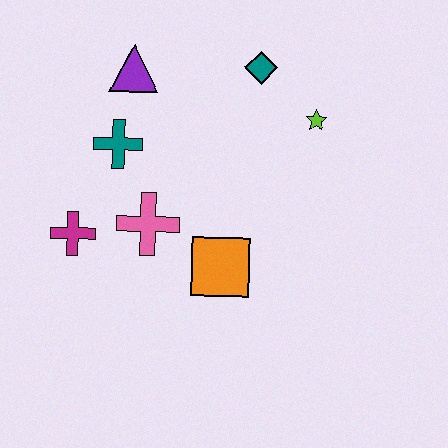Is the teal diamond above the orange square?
Yes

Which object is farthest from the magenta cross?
The lime star is farthest from the magenta cross.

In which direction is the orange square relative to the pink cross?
The orange square is to the right of the pink cross.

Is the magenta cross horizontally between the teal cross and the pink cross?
No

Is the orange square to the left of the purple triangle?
No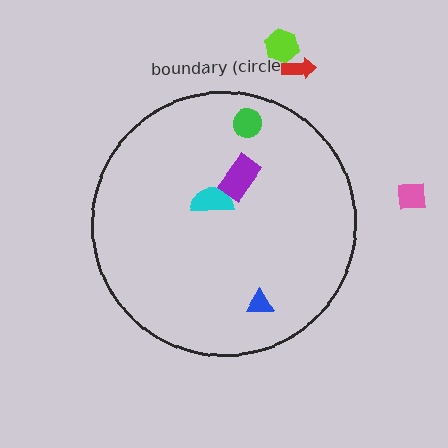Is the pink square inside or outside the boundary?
Outside.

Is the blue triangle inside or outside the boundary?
Inside.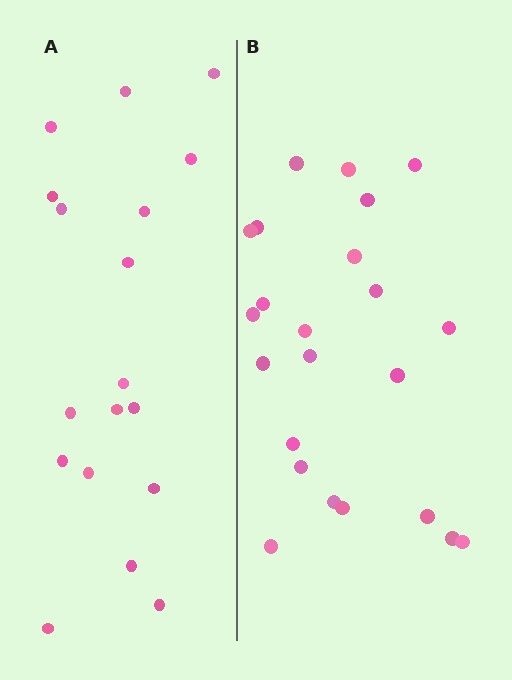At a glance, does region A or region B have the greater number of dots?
Region B (the right region) has more dots.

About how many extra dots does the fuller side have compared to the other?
Region B has about 5 more dots than region A.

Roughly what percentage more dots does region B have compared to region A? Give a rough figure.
About 30% more.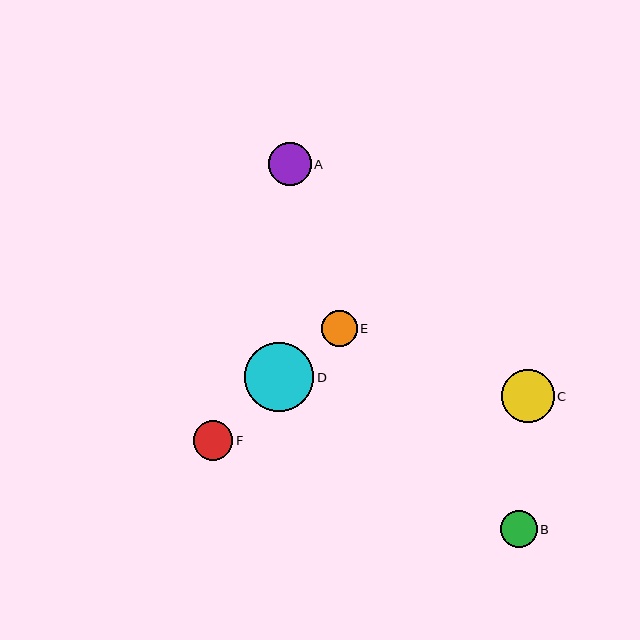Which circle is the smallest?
Circle E is the smallest with a size of approximately 36 pixels.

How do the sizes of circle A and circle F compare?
Circle A and circle F are approximately the same size.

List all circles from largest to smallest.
From largest to smallest: D, C, A, F, B, E.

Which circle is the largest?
Circle D is the largest with a size of approximately 70 pixels.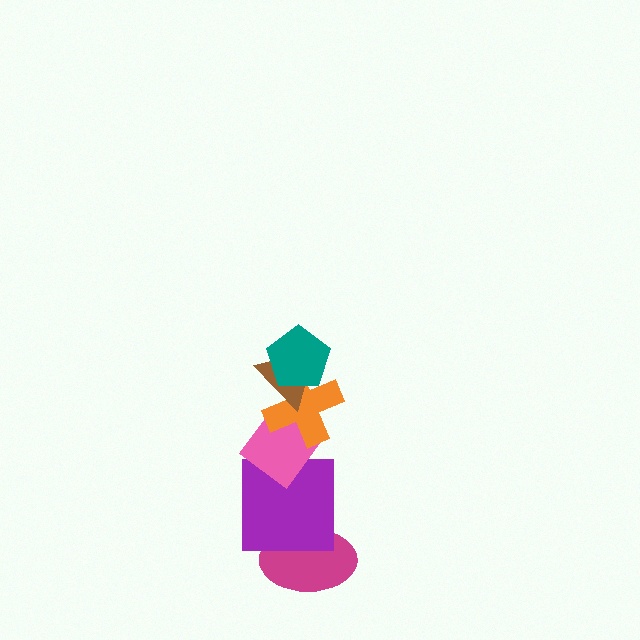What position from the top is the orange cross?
The orange cross is 3rd from the top.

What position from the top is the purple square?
The purple square is 5th from the top.